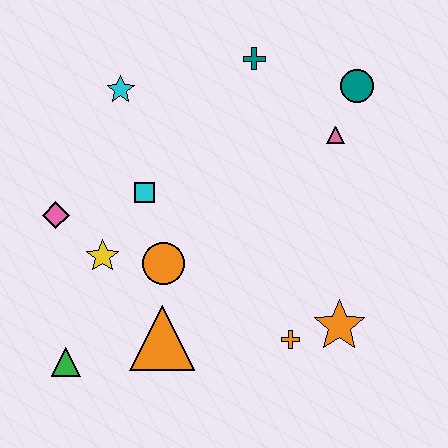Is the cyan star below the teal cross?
Yes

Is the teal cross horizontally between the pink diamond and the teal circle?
Yes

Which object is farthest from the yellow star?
The teal circle is farthest from the yellow star.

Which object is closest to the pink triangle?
The teal circle is closest to the pink triangle.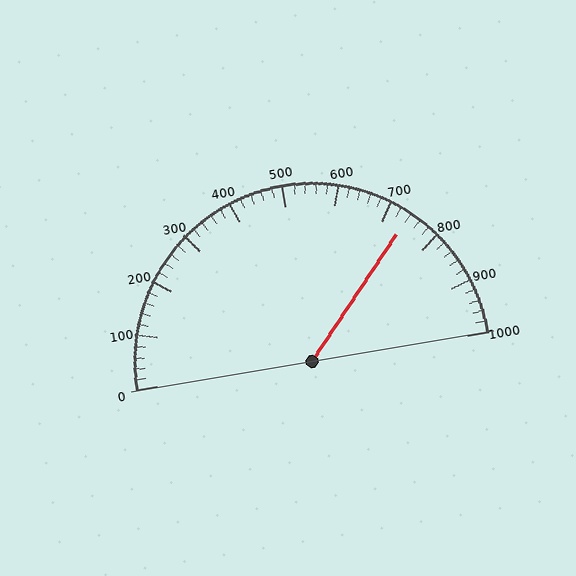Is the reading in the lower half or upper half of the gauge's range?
The reading is in the upper half of the range (0 to 1000).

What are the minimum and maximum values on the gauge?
The gauge ranges from 0 to 1000.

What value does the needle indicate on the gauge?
The needle indicates approximately 740.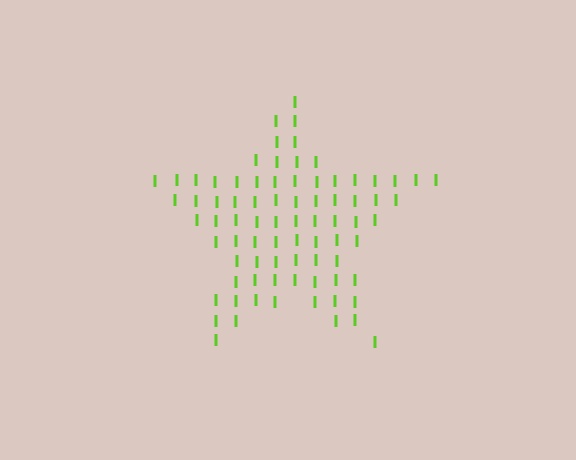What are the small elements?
The small elements are letter I's.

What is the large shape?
The large shape is a star.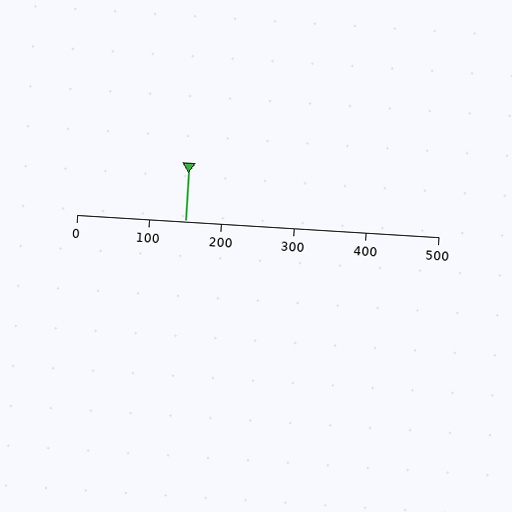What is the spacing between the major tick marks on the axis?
The major ticks are spaced 100 apart.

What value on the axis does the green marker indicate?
The marker indicates approximately 150.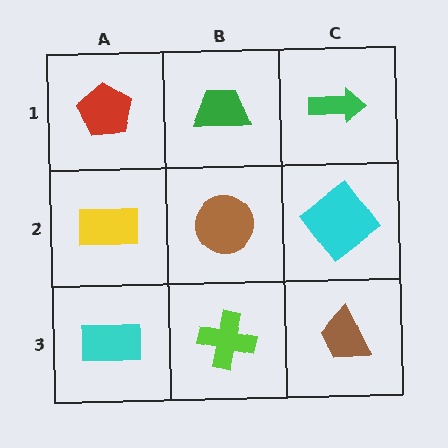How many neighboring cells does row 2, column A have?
3.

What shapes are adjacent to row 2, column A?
A red pentagon (row 1, column A), a cyan rectangle (row 3, column A), a brown circle (row 2, column B).